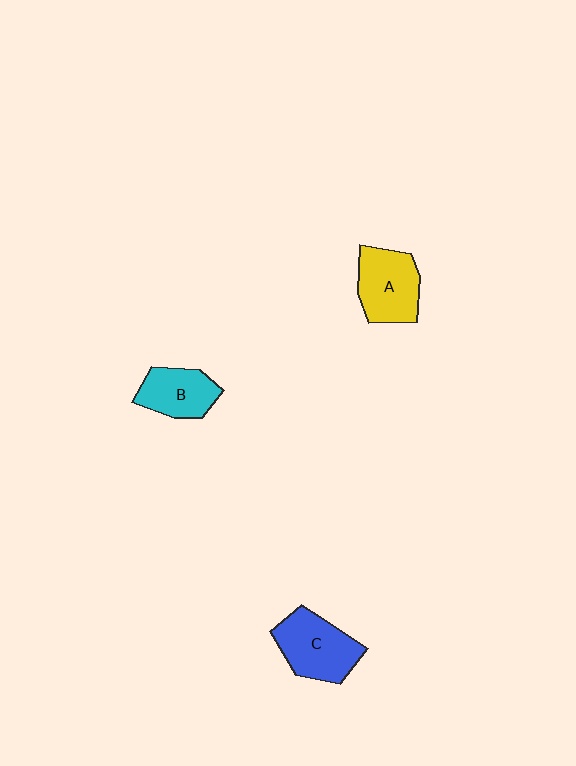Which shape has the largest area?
Shape C (blue).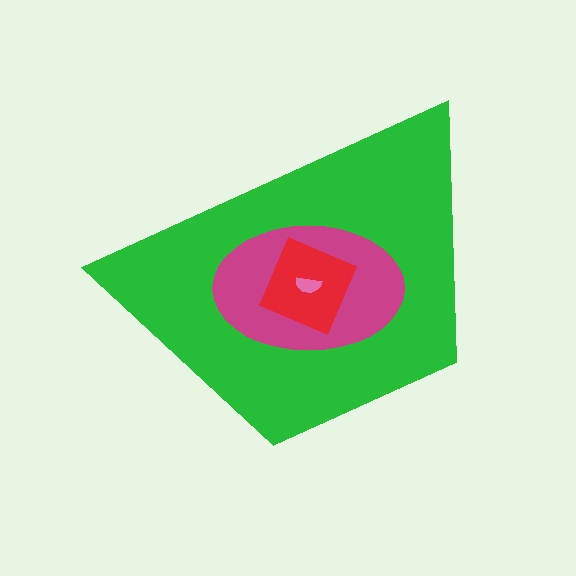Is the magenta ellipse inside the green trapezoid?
Yes.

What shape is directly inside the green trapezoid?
The magenta ellipse.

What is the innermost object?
The pink semicircle.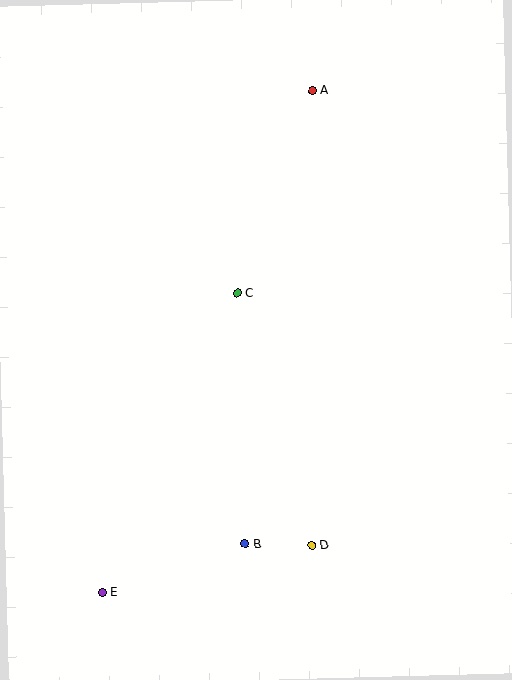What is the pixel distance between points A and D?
The distance between A and D is 455 pixels.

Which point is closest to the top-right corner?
Point A is closest to the top-right corner.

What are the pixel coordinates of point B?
Point B is at (245, 544).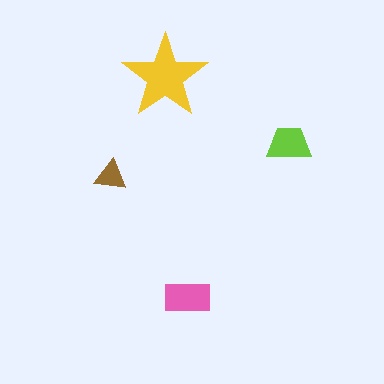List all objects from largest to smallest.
The yellow star, the pink rectangle, the lime trapezoid, the brown triangle.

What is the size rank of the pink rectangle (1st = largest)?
2nd.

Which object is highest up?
The yellow star is topmost.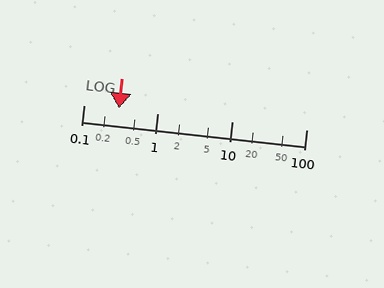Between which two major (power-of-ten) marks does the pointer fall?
The pointer is between 0.1 and 1.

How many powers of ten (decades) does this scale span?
The scale spans 3 decades, from 0.1 to 100.